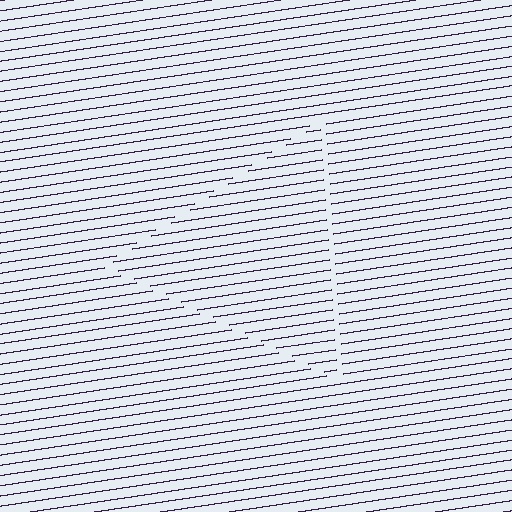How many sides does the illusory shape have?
3 sides — the line-ends trace a triangle.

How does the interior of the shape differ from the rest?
The interior of the shape contains the same grating, shifted by half a period — the contour is defined by the phase discontinuity where line-ends from the inner and outer gratings abut.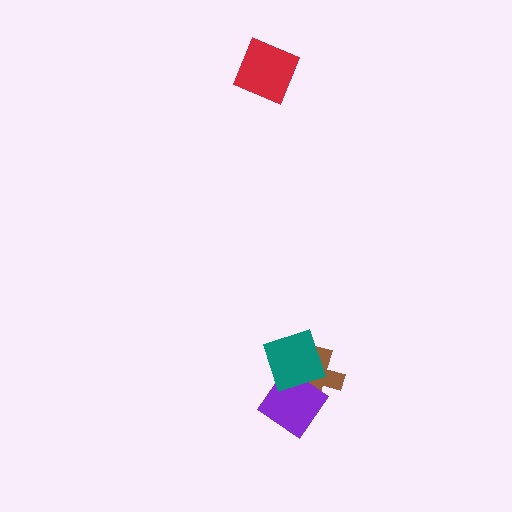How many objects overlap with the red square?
0 objects overlap with the red square.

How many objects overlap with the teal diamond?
2 objects overlap with the teal diamond.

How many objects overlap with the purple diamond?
2 objects overlap with the purple diamond.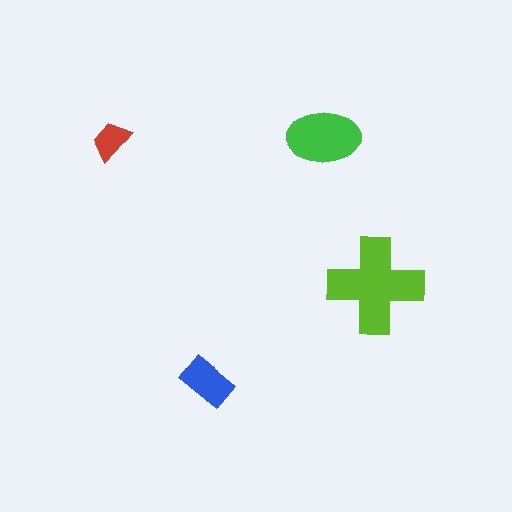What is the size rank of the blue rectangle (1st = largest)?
3rd.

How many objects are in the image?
There are 4 objects in the image.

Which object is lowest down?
The blue rectangle is bottommost.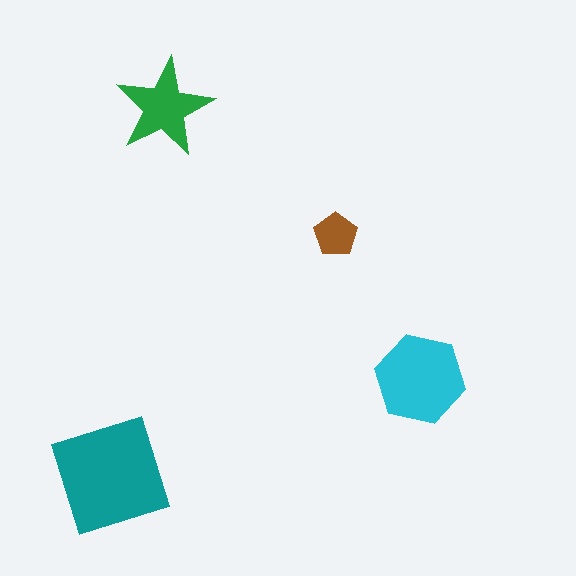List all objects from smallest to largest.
The brown pentagon, the green star, the cyan hexagon, the teal square.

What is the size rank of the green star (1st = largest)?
3rd.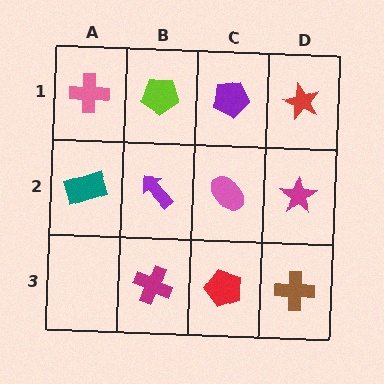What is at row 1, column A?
A pink cross.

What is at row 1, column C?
A purple pentagon.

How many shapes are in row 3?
3 shapes.